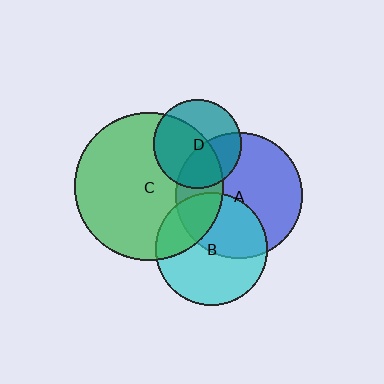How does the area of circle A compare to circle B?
Approximately 1.3 times.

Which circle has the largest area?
Circle C (green).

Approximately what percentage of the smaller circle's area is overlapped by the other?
Approximately 45%.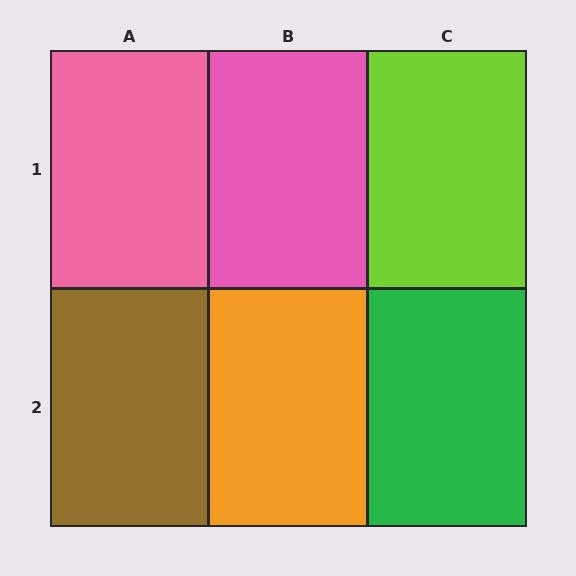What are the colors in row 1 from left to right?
Pink, pink, lime.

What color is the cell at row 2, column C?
Green.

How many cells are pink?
2 cells are pink.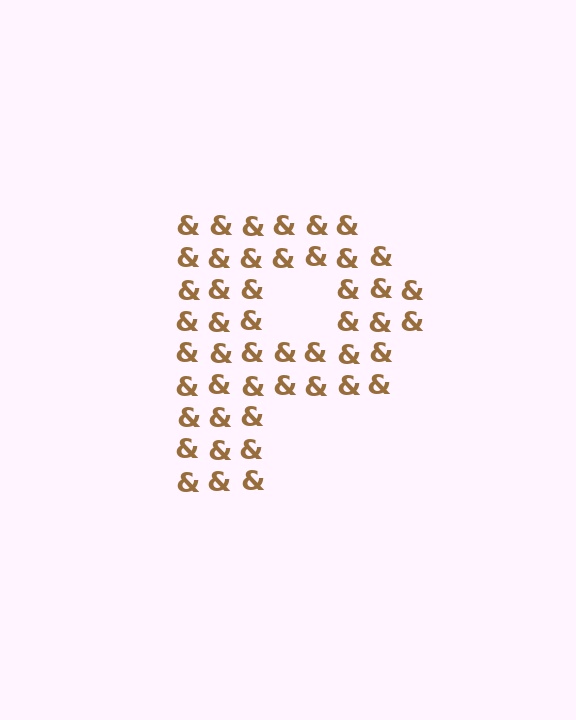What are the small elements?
The small elements are ampersands.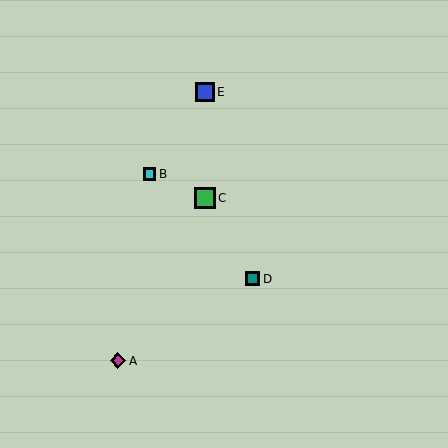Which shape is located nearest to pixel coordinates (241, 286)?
The teal square (labeled D) at (253, 279) is nearest to that location.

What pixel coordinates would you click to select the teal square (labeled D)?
Click at (253, 279) to select the teal square D.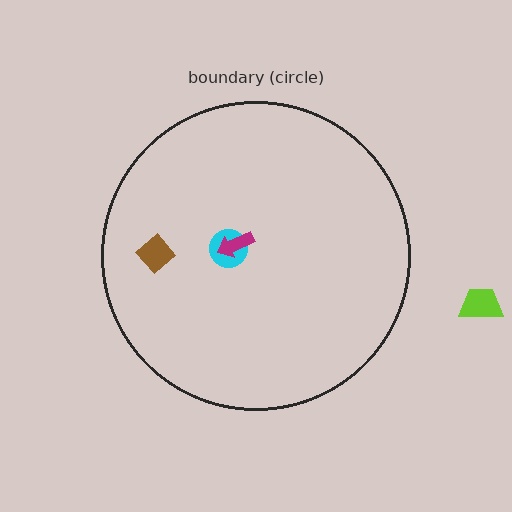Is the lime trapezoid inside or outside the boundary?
Outside.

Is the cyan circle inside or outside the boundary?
Inside.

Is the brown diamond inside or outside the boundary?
Inside.